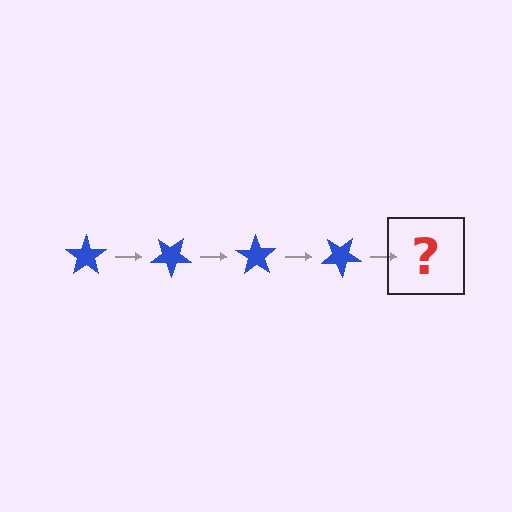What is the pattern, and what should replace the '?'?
The pattern is that the star rotates 35 degrees each step. The '?' should be a blue star rotated 140 degrees.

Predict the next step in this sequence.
The next step is a blue star rotated 140 degrees.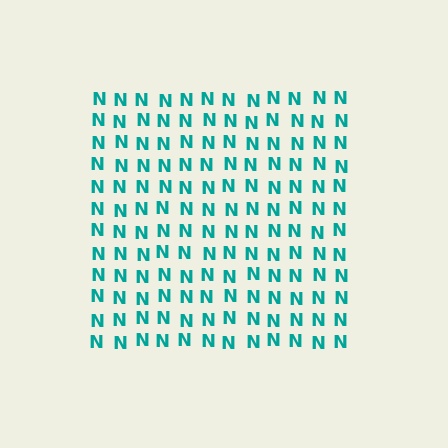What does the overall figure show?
The overall figure shows a square.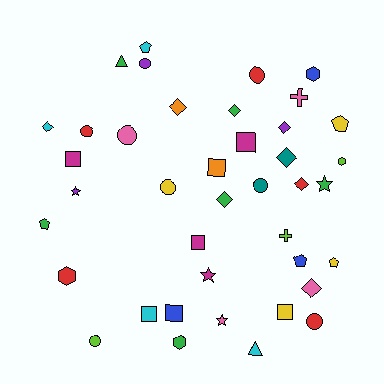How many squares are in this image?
There are 7 squares.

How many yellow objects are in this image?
There are 4 yellow objects.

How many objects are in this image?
There are 40 objects.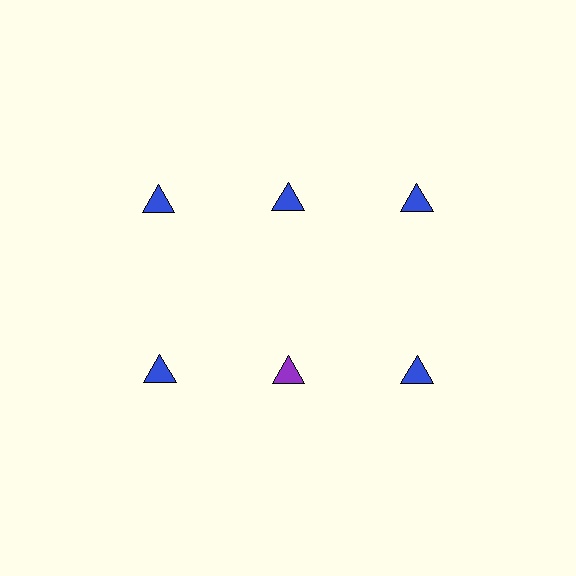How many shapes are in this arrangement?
There are 6 shapes arranged in a grid pattern.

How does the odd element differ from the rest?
It has a different color: purple instead of blue.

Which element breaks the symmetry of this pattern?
The purple triangle in the second row, second from left column breaks the symmetry. All other shapes are blue triangles.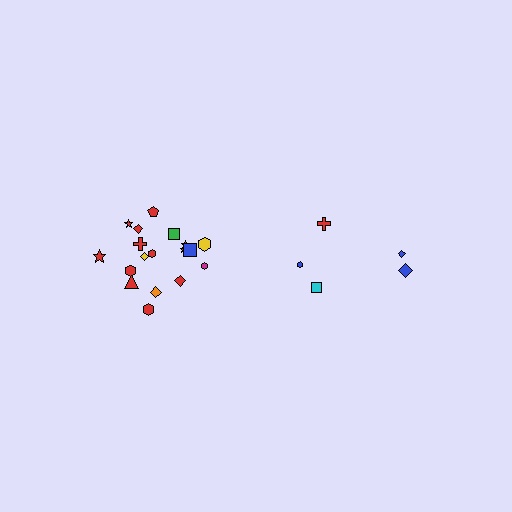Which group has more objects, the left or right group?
The left group.